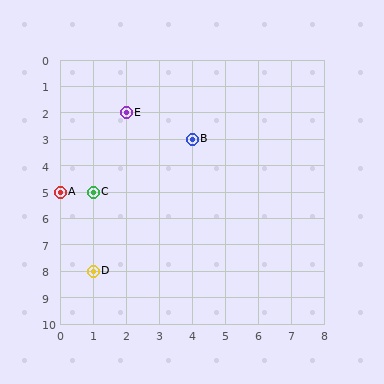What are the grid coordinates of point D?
Point D is at grid coordinates (1, 8).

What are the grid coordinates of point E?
Point E is at grid coordinates (2, 2).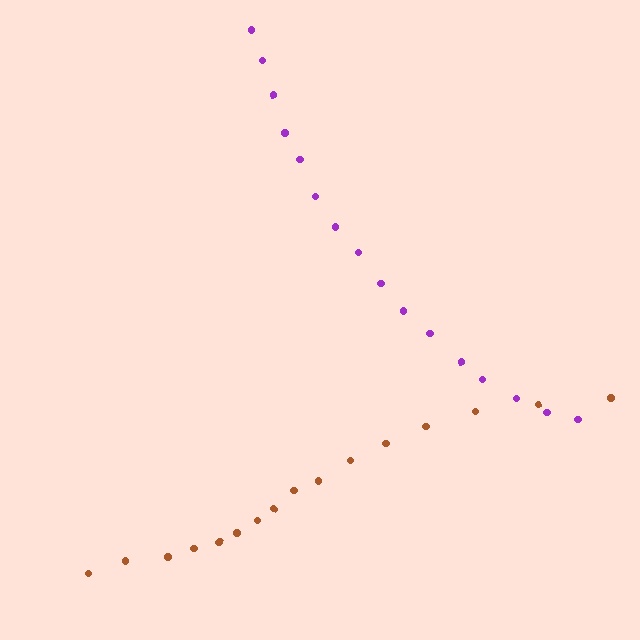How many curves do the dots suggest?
There are 2 distinct paths.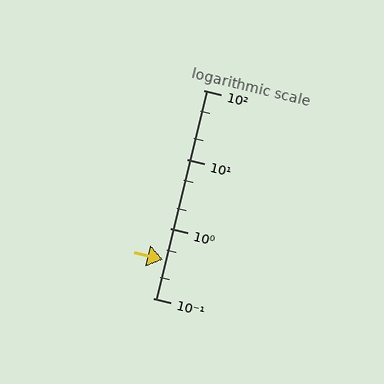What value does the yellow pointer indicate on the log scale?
The pointer indicates approximately 0.36.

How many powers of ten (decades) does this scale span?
The scale spans 3 decades, from 0.1 to 100.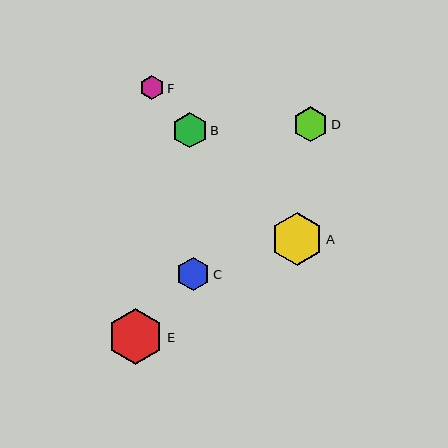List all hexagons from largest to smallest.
From largest to smallest: E, A, B, D, C, F.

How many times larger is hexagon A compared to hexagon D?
Hexagon A is approximately 1.5 times the size of hexagon D.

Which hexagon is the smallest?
Hexagon F is the smallest with a size of approximately 25 pixels.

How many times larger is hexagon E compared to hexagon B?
Hexagon E is approximately 1.6 times the size of hexagon B.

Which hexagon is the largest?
Hexagon E is the largest with a size of approximately 56 pixels.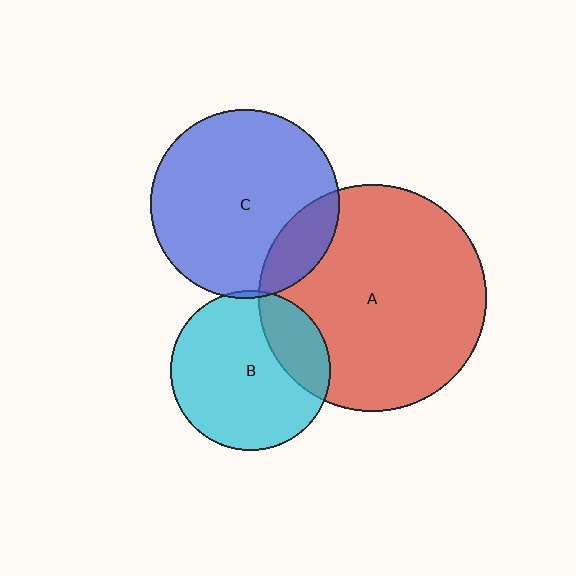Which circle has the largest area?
Circle A (red).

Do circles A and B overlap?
Yes.